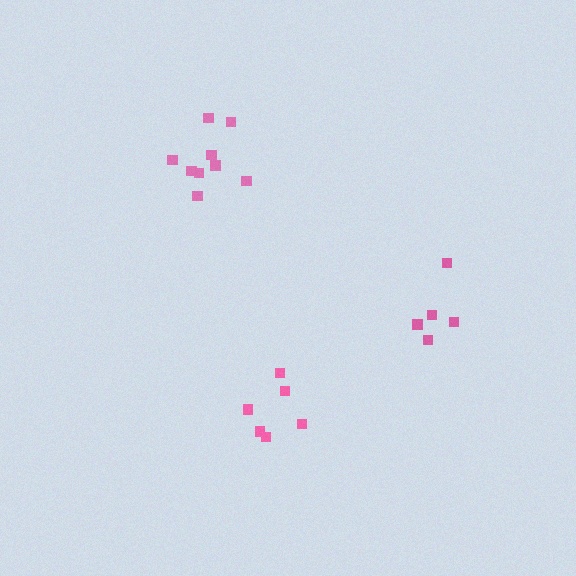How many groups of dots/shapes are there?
There are 3 groups.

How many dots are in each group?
Group 1: 6 dots, Group 2: 5 dots, Group 3: 9 dots (20 total).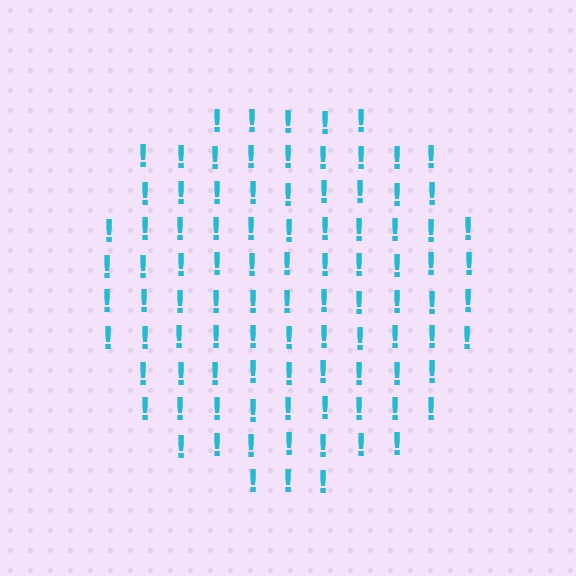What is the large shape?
The large shape is a circle.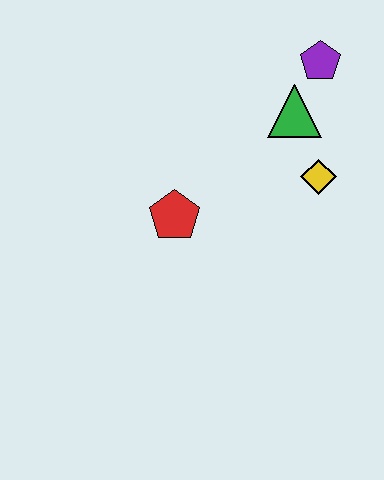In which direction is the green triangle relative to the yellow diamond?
The green triangle is above the yellow diamond.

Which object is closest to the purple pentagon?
The green triangle is closest to the purple pentagon.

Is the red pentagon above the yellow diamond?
No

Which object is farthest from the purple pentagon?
The red pentagon is farthest from the purple pentagon.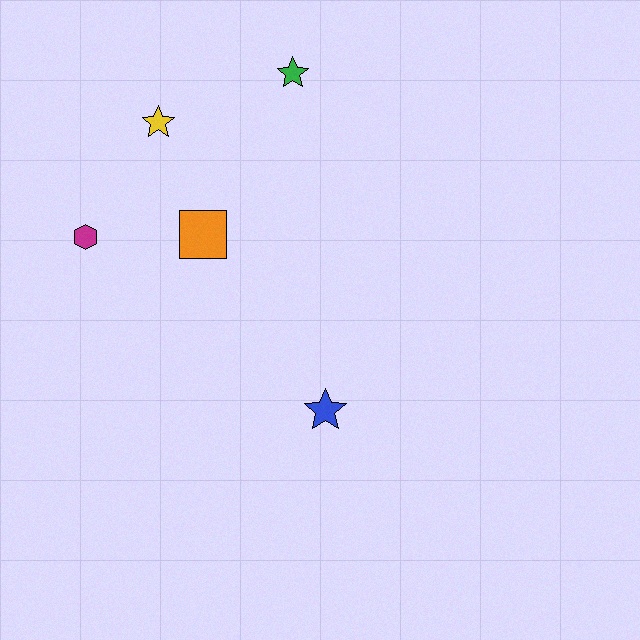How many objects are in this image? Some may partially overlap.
There are 5 objects.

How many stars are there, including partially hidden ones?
There are 3 stars.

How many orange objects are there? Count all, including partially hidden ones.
There is 1 orange object.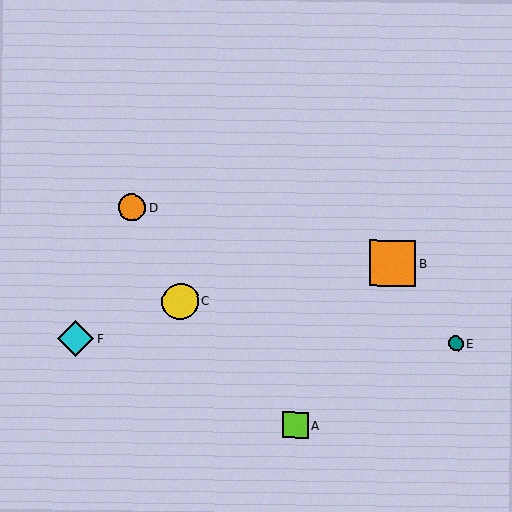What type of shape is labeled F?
Shape F is a cyan diamond.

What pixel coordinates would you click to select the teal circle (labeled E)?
Click at (456, 343) to select the teal circle E.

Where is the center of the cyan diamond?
The center of the cyan diamond is at (76, 338).